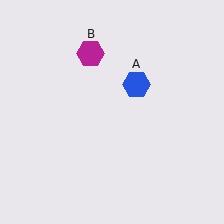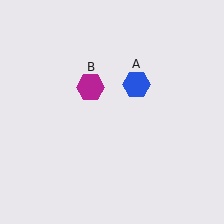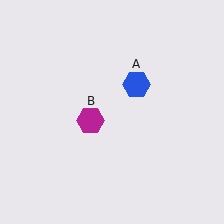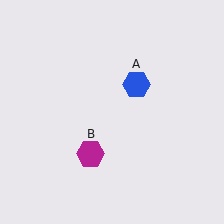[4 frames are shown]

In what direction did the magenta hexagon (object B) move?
The magenta hexagon (object B) moved down.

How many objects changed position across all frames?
1 object changed position: magenta hexagon (object B).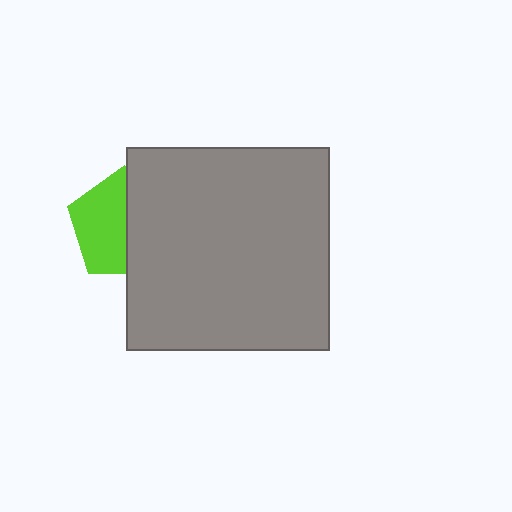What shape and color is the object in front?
The object in front is a gray square.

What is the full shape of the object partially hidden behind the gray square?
The partially hidden object is a lime pentagon.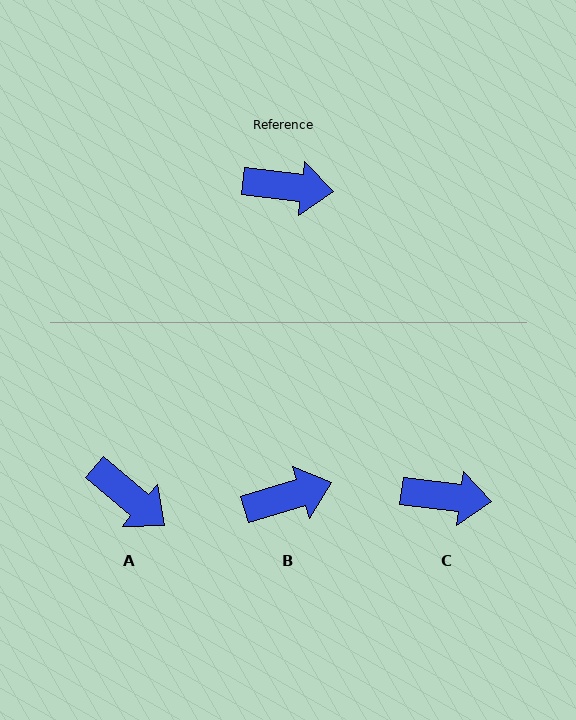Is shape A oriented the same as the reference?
No, it is off by about 33 degrees.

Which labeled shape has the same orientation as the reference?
C.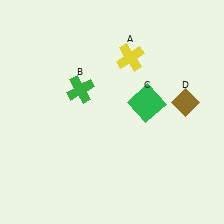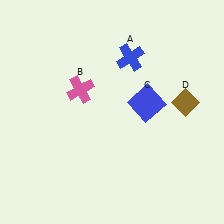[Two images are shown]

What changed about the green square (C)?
In Image 1, C is green. In Image 2, it changed to blue.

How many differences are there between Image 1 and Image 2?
There are 3 differences between the two images.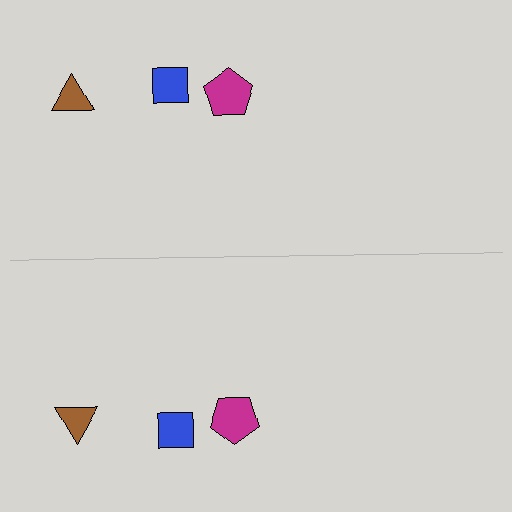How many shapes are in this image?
There are 6 shapes in this image.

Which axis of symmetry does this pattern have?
The pattern has a horizontal axis of symmetry running through the center of the image.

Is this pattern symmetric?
Yes, this pattern has bilateral (reflection) symmetry.